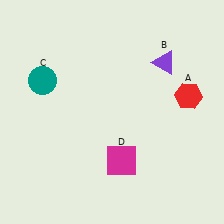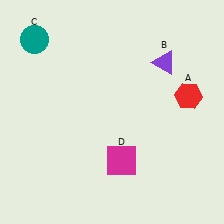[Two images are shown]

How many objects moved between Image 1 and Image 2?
1 object moved between the two images.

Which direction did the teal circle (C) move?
The teal circle (C) moved up.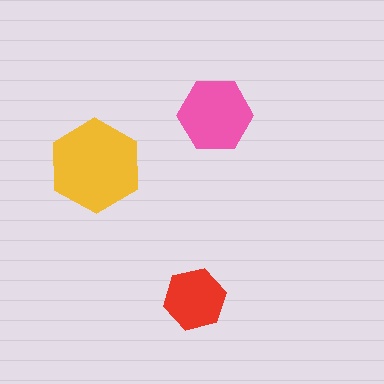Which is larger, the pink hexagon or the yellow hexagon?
The yellow one.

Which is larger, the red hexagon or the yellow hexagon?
The yellow one.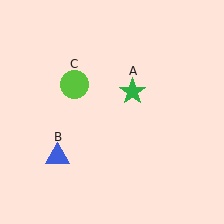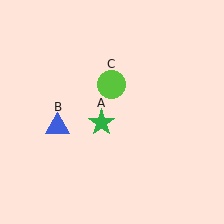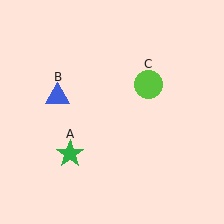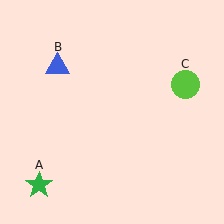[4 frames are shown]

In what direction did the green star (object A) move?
The green star (object A) moved down and to the left.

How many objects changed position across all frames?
3 objects changed position: green star (object A), blue triangle (object B), lime circle (object C).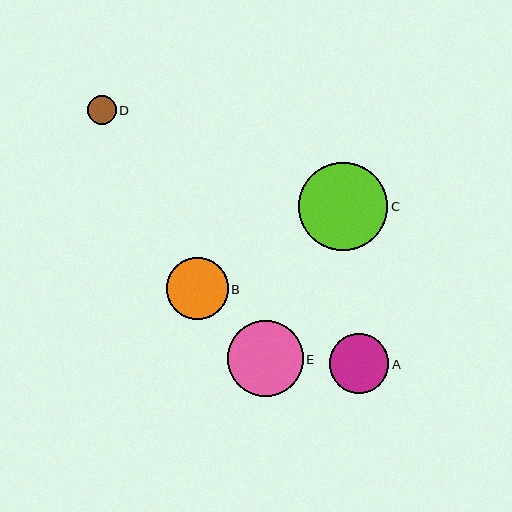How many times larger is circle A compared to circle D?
Circle A is approximately 2.1 times the size of circle D.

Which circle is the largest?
Circle C is the largest with a size of approximately 89 pixels.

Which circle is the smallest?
Circle D is the smallest with a size of approximately 29 pixels.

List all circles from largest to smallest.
From largest to smallest: C, E, B, A, D.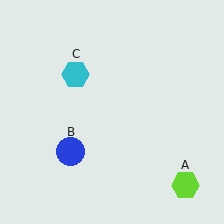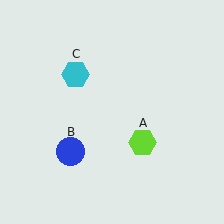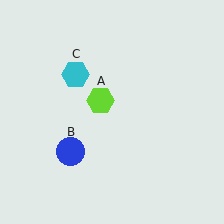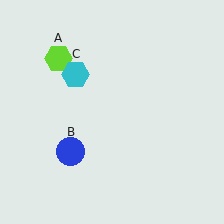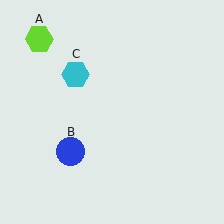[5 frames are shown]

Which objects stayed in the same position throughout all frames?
Blue circle (object B) and cyan hexagon (object C) remained stationary.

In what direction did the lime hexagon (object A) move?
The lime hexagon (object A) moved up and to the left.